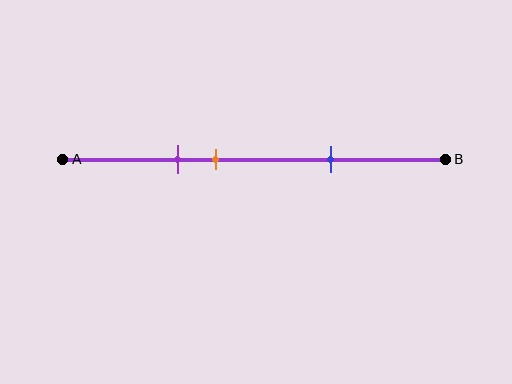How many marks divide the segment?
There are 3 marks dividing the segment.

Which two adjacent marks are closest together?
The purple and orange marks are the closest adjacent pair.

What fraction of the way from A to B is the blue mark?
The blue mark is approximately 70% (0.7) of the way from A to B.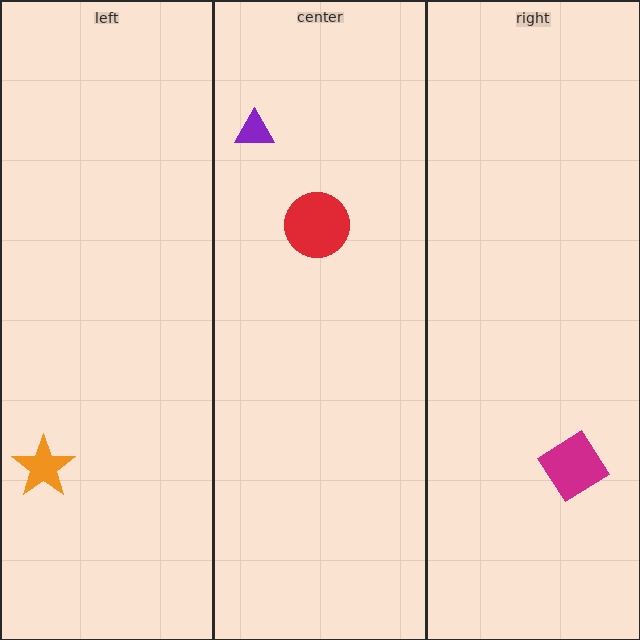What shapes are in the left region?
The orange star.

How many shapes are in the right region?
1.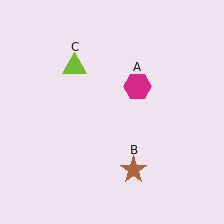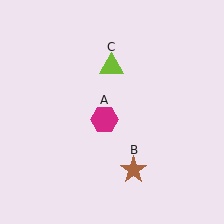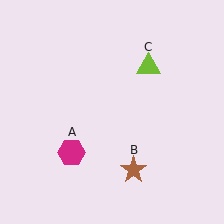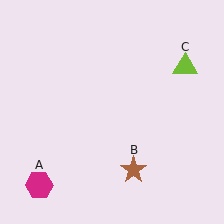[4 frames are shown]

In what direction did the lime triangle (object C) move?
The lime triangle (object C) moved right.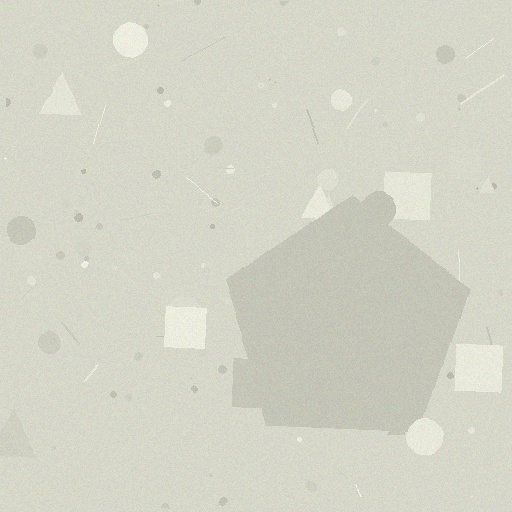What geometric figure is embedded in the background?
A pentagon is embedded in the background.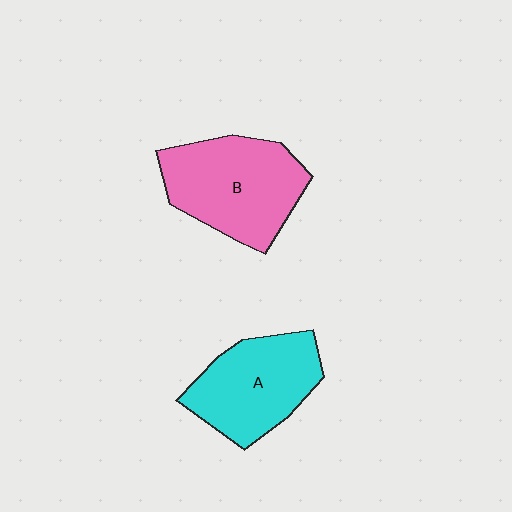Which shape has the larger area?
Shape B (pink).